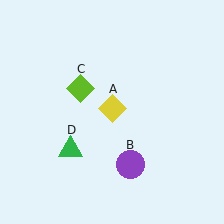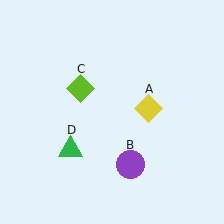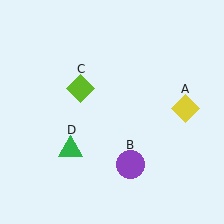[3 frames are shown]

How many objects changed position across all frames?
1 object changed position: yellow diamond (object A).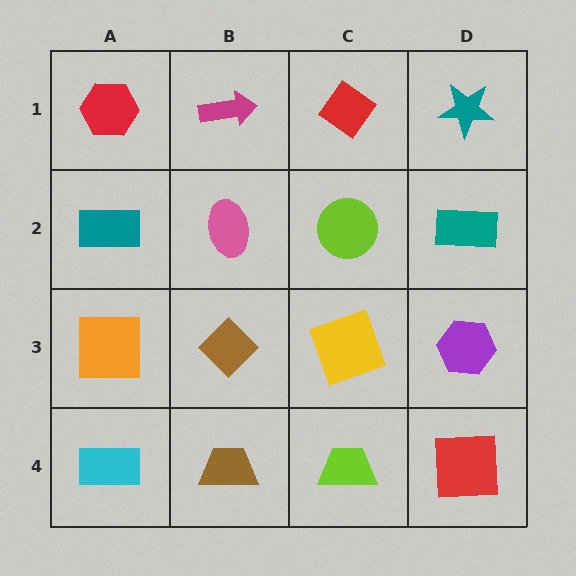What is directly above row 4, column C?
A yellow square.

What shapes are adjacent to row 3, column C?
A lime circle (row 2, column C), a lime trapezoid (row 4, column C), a brown diamond (row 3, column B), a purple hexagon (row 3, column D).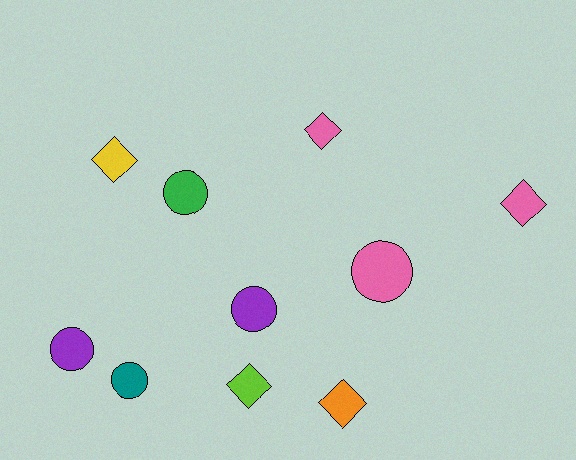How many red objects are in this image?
There are no red objects.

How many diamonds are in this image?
There are 5 diamonds.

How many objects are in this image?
There are 10 objects.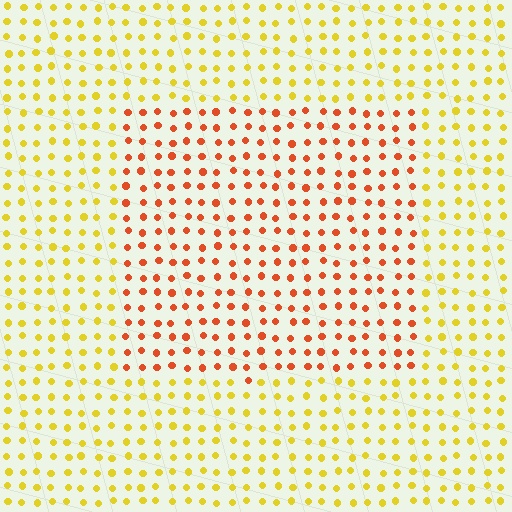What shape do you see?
I see a rectangle.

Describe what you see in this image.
The image is filled with small yellow elements in a uniform arrangement. A rectangle-shaped region is visible where the elements are tinted to a slightly different hue, forming a subtle color boundary.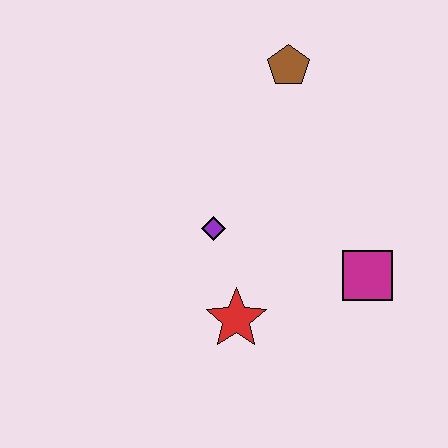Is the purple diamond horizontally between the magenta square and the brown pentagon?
No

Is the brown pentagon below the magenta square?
No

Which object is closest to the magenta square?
The red star is closest to the magenta square.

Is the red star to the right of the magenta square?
No